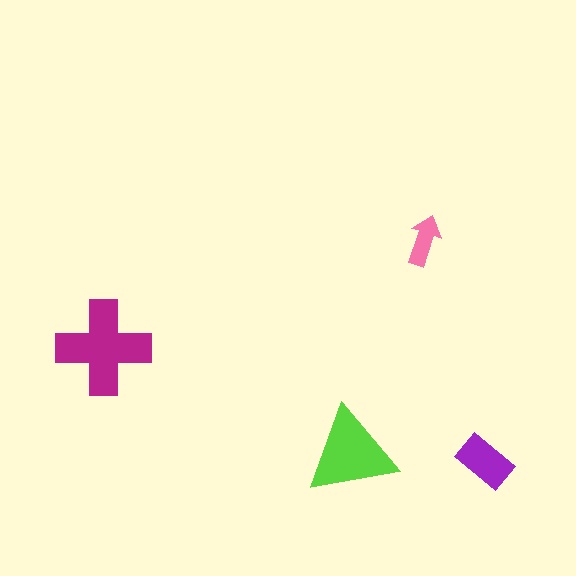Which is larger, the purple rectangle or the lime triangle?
The lime triangle.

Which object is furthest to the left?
The magenta cross is leftmost.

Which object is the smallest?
The pink arrow.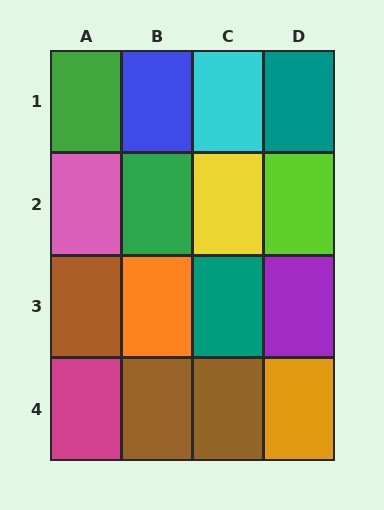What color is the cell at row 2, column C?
Yellow.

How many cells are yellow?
1 cell is yellow.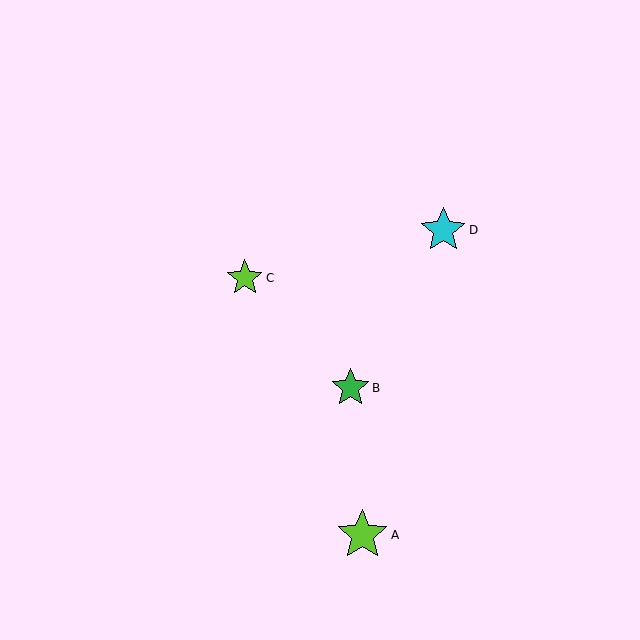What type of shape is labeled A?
Shape A is a lime star.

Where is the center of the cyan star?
The center of the cyan star is at (443, 230).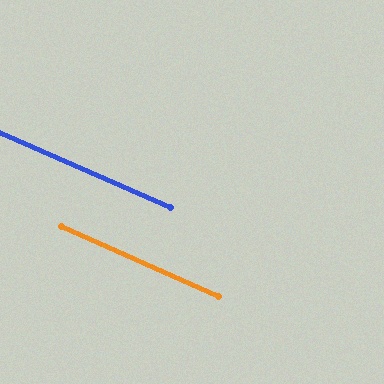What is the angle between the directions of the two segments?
Approximately 1 degree.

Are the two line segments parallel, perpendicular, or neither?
Parallel — their directions differ by only 0.6°.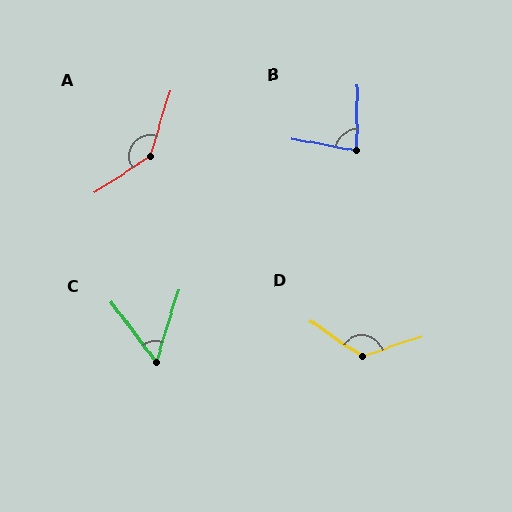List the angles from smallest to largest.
C (55°), B (80°), D (127°), A (141°).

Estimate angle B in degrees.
Approximately 80 degrees.